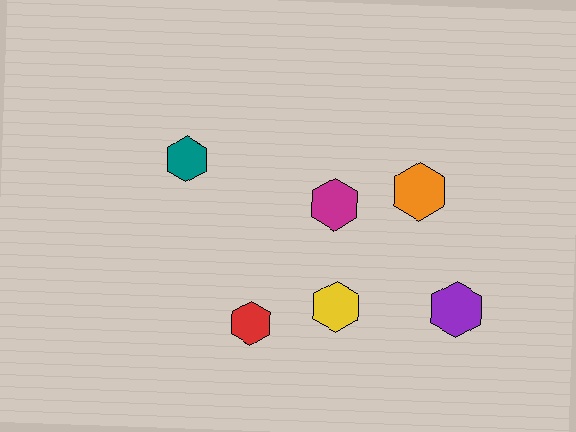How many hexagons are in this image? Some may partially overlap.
There are 6 hexagons.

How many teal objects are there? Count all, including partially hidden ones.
There is 1 teal object.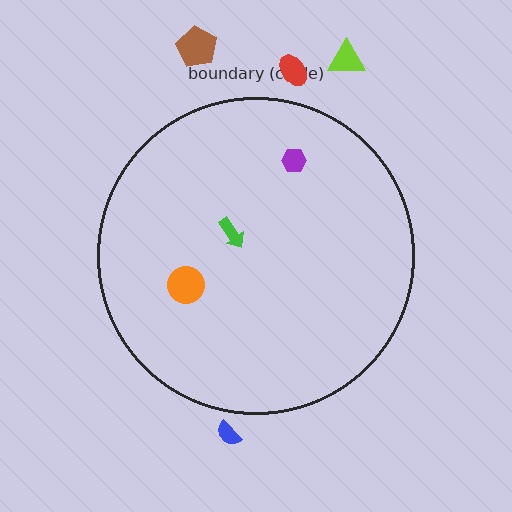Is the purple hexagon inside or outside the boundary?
Inside.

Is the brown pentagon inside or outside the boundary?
Outside.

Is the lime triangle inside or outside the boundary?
Outside.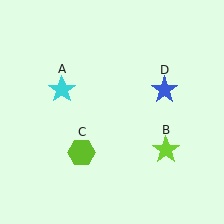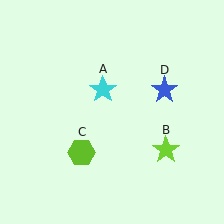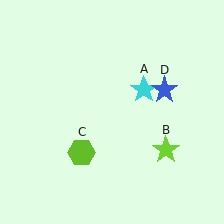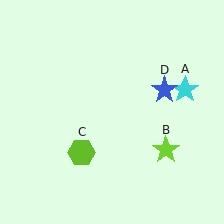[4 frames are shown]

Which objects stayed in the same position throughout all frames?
Lime star (object B) and lime hexagon (object C) and blue star (object D) remained stationary.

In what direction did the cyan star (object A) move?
The cyan star (object A) moved right.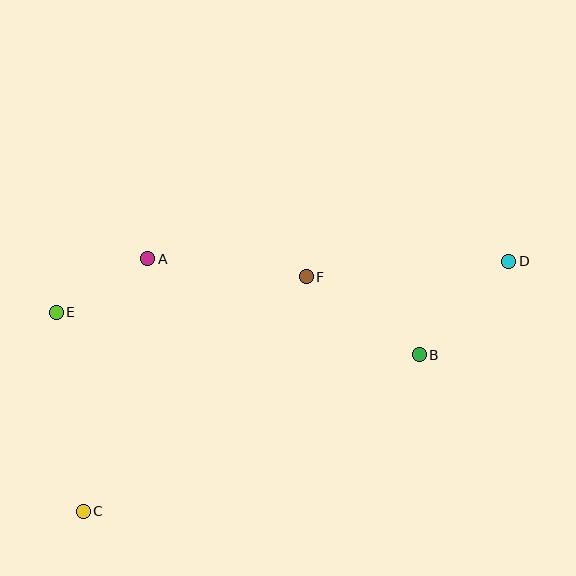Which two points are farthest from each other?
Points C and D are farthest from each other.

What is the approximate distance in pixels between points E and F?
The distance between E and F is approximately 253 pixels.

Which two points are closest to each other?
Points A and E are closest to each other.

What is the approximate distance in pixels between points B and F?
The distance between B and F is approximately 138 pixels.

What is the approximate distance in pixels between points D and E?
The distance between D and E is approximately 456 pixels.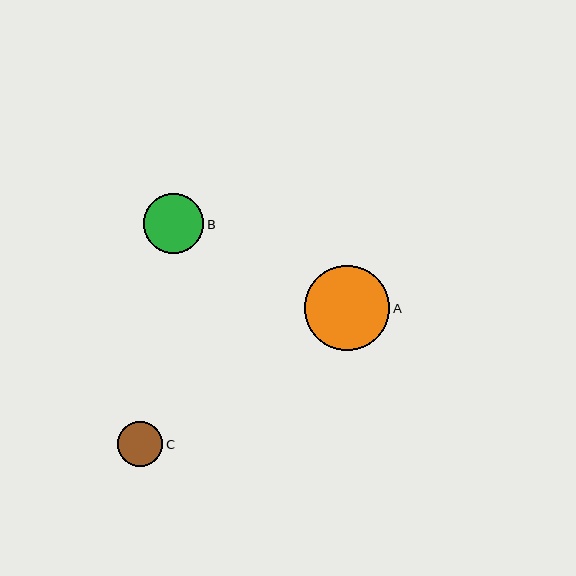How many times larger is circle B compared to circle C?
Circle B is approximately 1.3 times the size of circle C.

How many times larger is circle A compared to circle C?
Circle A is approximately 1.9 times the size of circle C.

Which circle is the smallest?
Circle C is the smallest with a size of approximately 45 pixels.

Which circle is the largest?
Circle A is the largest with a size of approximately 85 pixels.